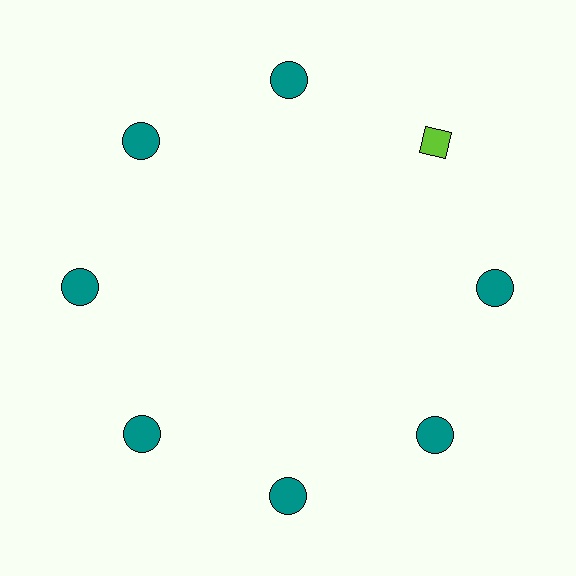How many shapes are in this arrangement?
There are 8 shapes arranged in a ring pattern.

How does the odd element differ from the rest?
It differs in both color (lime instead of teal) and shape (diamond instead of circle).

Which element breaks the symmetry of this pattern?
The lime diamond at roughly the 2 o'clock position breaks the symmetry. All other shapes are teal circles.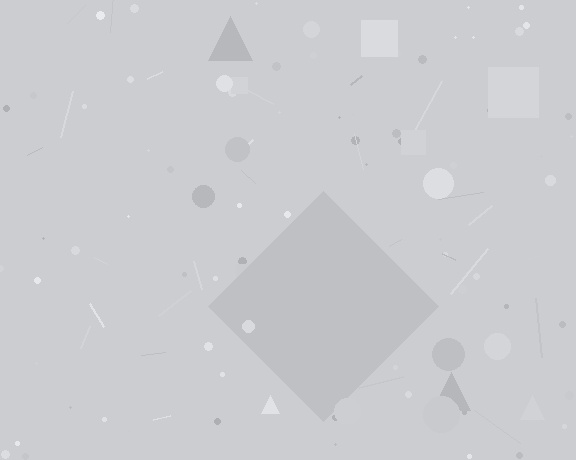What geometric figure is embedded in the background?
A diamond is embedded in the background.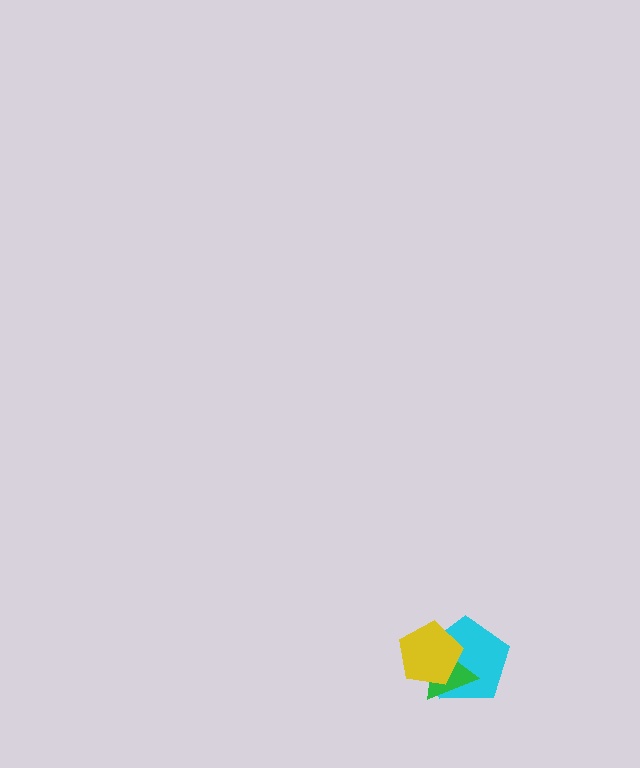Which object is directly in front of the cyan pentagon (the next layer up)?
The green triangle is directly in front of the cyan pentagon.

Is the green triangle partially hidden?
Yes, it is partially covered by another shape.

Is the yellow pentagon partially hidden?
No, no other shape covers it.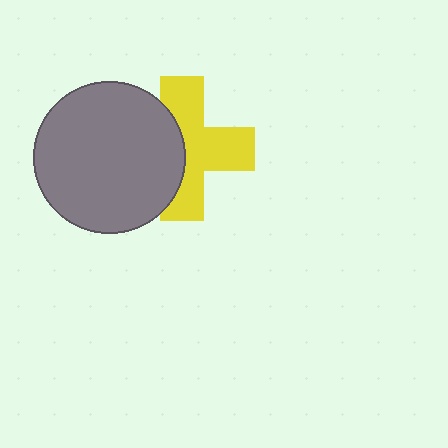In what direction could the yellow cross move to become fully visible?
The yellow cross could move right. That would shift it out from behind the gray circle entirely.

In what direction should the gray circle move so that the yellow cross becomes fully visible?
The gray circle should move left. That is the shortest direction to clear the overlap and leave the yellow cross fully visible.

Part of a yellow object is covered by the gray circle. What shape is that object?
It is a cross.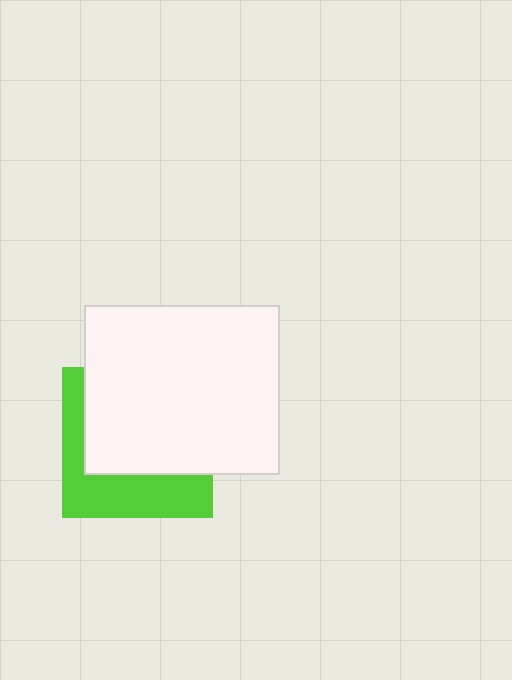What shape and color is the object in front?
The object in front is a white rectangle.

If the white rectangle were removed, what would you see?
You would see the complete lime square.